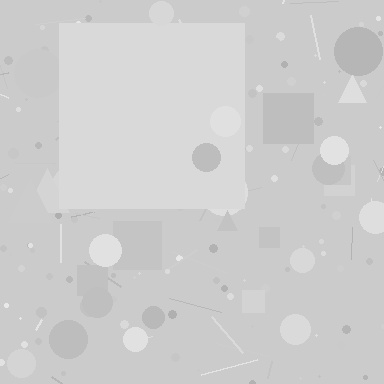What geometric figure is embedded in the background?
A square is embedded in the background.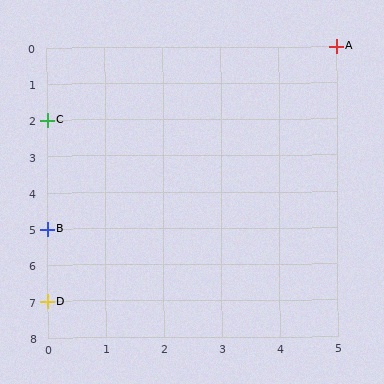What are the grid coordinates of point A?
Point A is at grid coordinates (5, 0).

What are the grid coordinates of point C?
Point C is at grid coordinates (0, 2).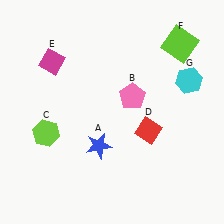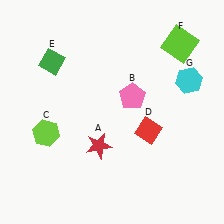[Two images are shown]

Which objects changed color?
A changed from blue to red. E changed from magenta to green.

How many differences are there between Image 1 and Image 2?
There are 2 differences between the two images.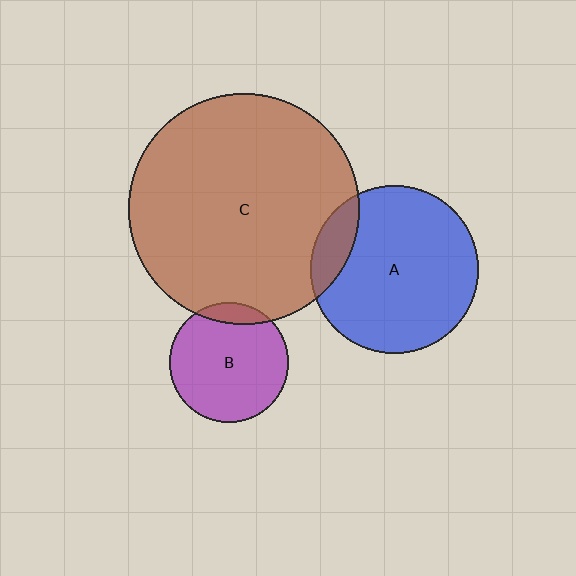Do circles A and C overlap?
Yes.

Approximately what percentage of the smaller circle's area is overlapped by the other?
Approximately 15%.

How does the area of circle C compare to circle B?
Approximately 3.7 times.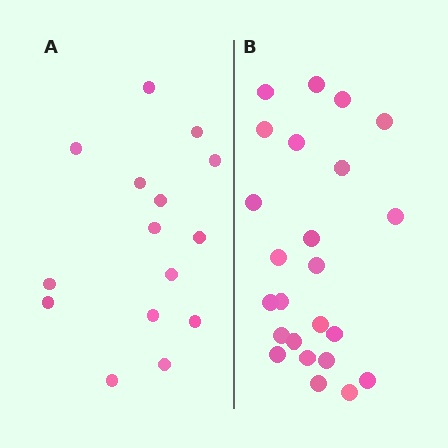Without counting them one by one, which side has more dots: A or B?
Region B (the right region) has more dots.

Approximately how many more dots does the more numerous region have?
Region B has roughly 8 or so more dots than region A.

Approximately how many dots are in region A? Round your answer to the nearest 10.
About 20 dots. (The exact count is 15, which rounds to 20.)